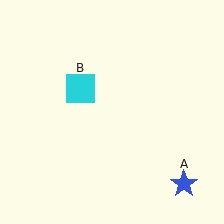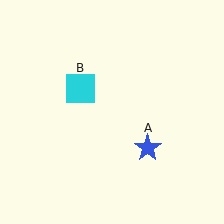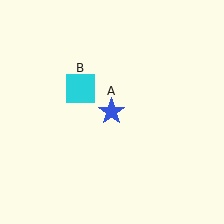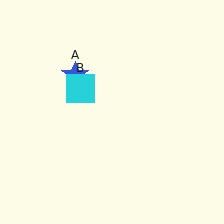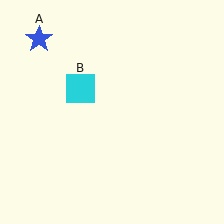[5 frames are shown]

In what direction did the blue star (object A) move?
The blue star (object A) moved up and to the left.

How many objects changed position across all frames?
1 object changed position: blue star (object A).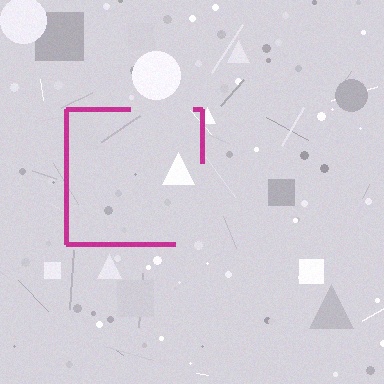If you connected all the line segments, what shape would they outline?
They would outline a square.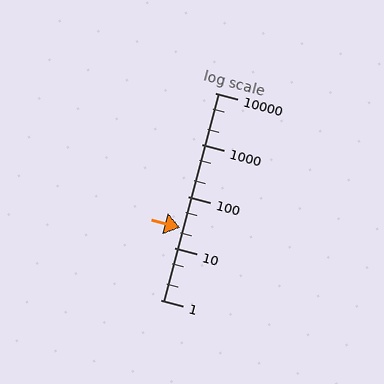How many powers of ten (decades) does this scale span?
The scale spans 4 decades, from 1 to 10000.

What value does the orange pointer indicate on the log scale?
The pointer indicates approximately 25.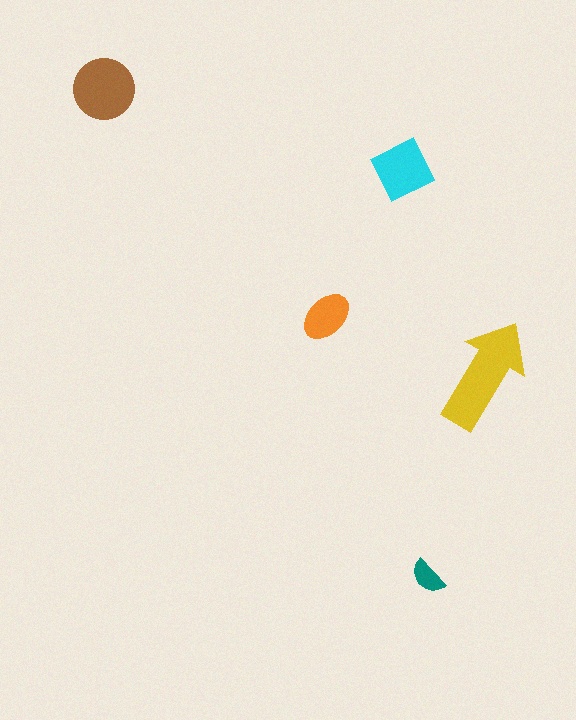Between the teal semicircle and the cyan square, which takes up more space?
The cyan square.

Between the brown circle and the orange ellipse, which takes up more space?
The brown circle.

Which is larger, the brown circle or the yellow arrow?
The yellow arrow.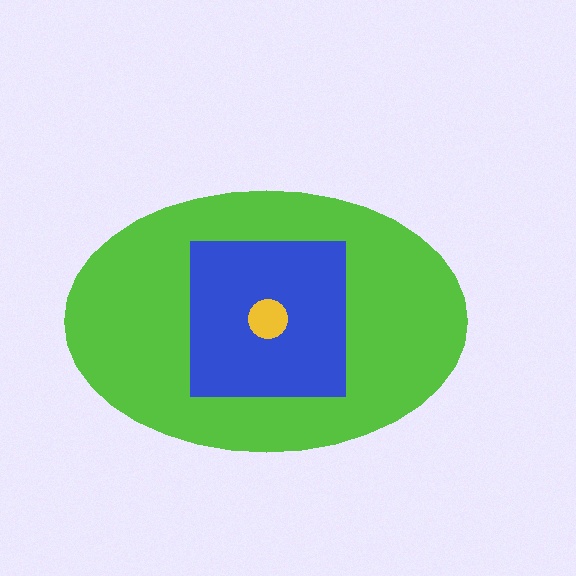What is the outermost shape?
The lime ellipse.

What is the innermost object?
The yellow circle.